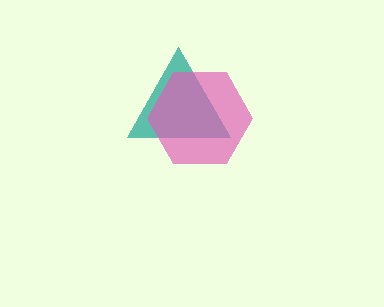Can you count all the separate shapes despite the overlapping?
Yes, there are 2 separate shapes.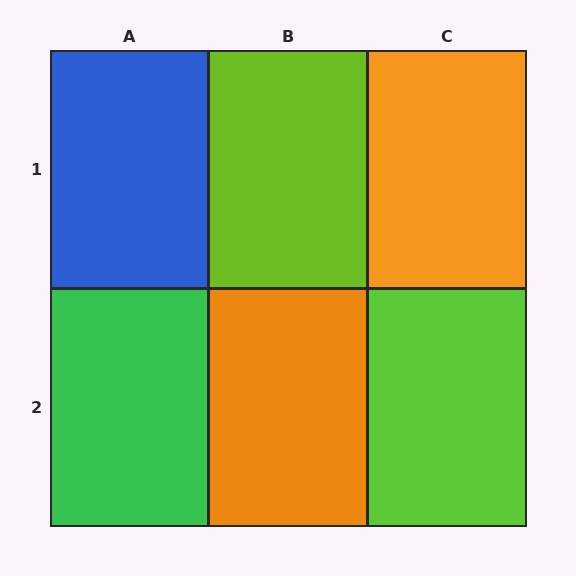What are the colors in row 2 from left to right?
Green, orange, lime.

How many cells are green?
1 cell is green.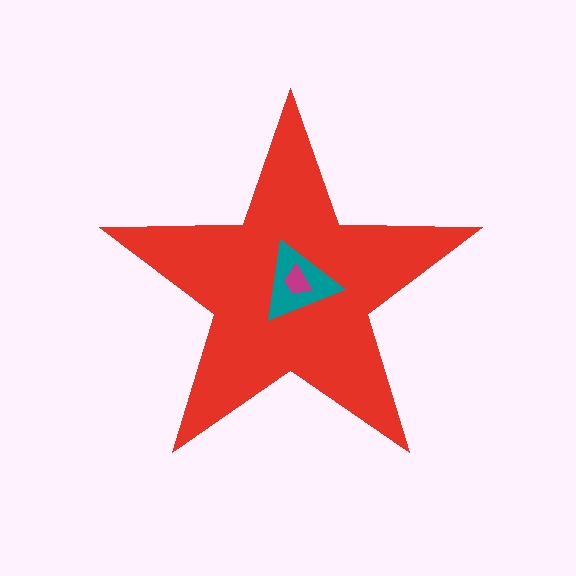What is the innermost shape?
The magenta trapezoid.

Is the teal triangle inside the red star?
Yes.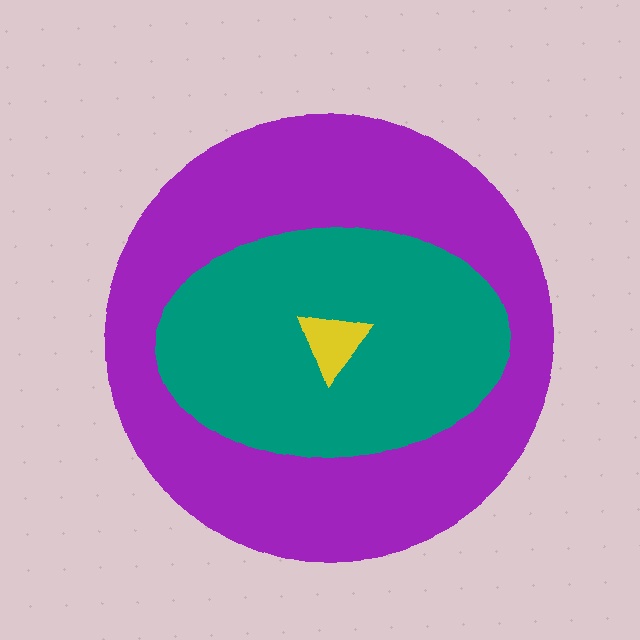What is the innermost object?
The yellow triangle.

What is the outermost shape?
The purple circle.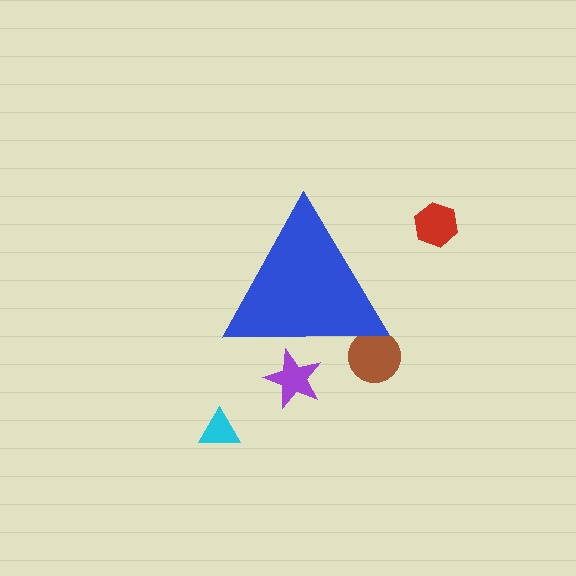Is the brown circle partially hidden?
Yes, the brown circle is partially hidden behind the blue triangle.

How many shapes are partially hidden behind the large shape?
2 shapes are partially hidden.